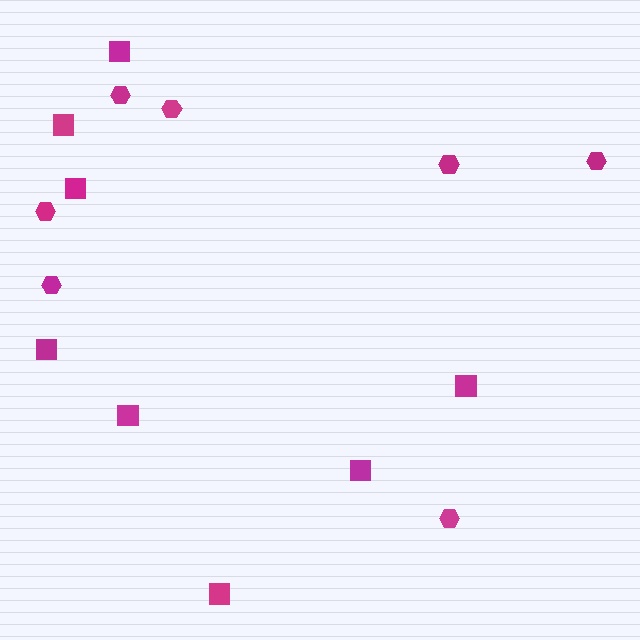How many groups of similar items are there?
There are 2 groups: one group of squares (8) and one group of hexagons (7).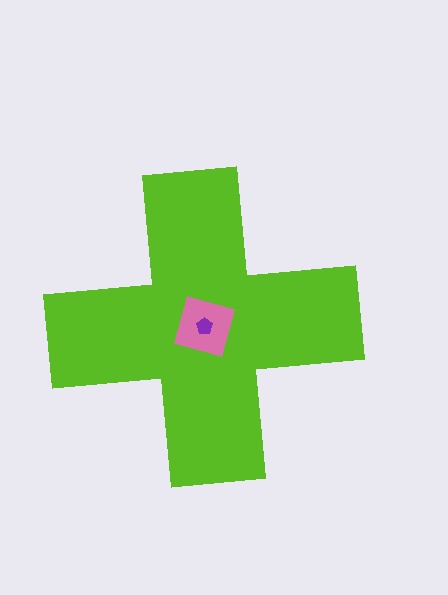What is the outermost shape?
The lime cross.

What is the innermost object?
The purple pentagon.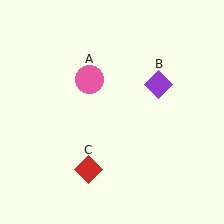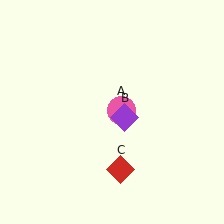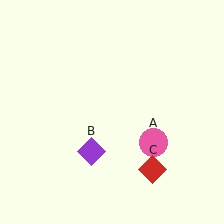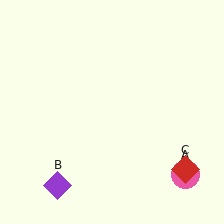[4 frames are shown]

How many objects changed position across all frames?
3 objects changed position: pink circle (object A), purple diamond (object B), red diamond (object C).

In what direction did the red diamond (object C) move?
The red diamond (object C) moved right.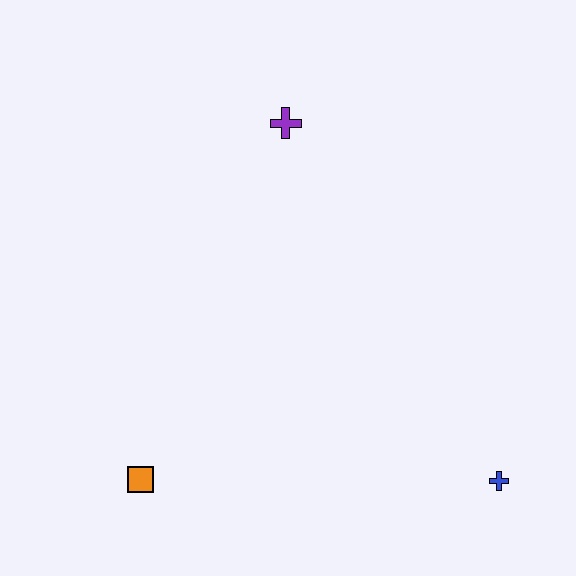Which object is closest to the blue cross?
The orange square is closest to the blue cross.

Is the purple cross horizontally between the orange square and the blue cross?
Yes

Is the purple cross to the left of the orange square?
No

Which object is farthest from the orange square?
The purple cross is farthest from the orange square.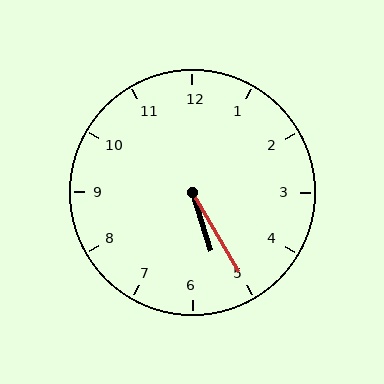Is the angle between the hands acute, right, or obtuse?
It is acute.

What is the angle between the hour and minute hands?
Approximately 12 degrees.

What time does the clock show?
5:25.